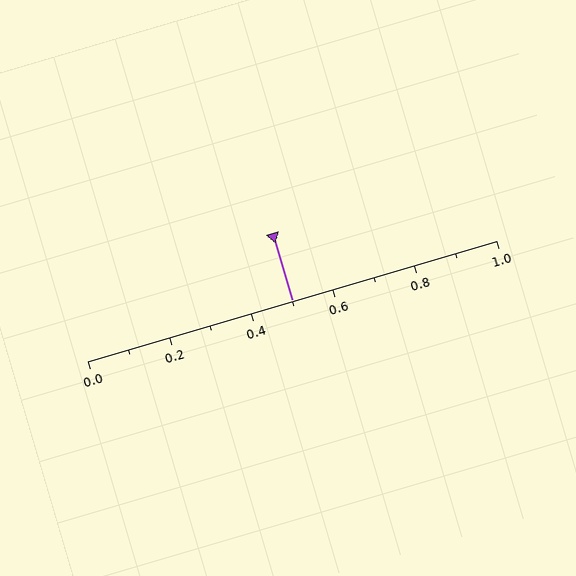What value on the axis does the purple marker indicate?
The marker indicates approximately 0.5.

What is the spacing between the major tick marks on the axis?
The major ticks are spaced 0.2 apart.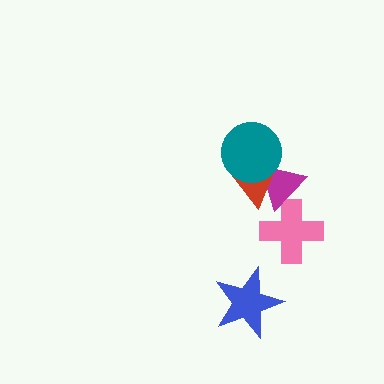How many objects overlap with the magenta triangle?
3 objects overlap with the magenta triangle.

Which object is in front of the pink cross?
The magenta triangle is in front of the pink cross.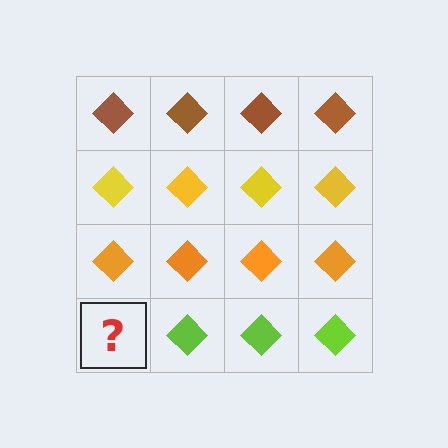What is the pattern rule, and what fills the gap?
The rule is that each row has a consistent color. The gap should be filled with a lime diamond.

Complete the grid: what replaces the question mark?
The question mark should be replaced with a lime diamond.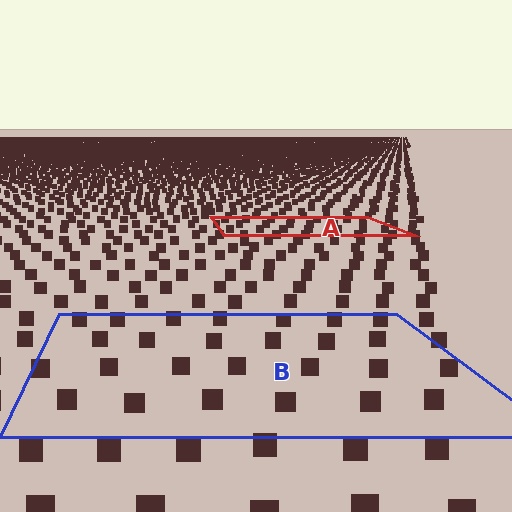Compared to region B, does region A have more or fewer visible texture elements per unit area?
Region A has more texture elements per unit area — they are packed more densely because it is farther away.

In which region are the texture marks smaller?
The texture marks are smaller in region A, because it is farther away.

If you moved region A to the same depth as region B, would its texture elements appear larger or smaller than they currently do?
They would appear larger. At a closer depth, the same texture elements are projected at a bigger on-screen size.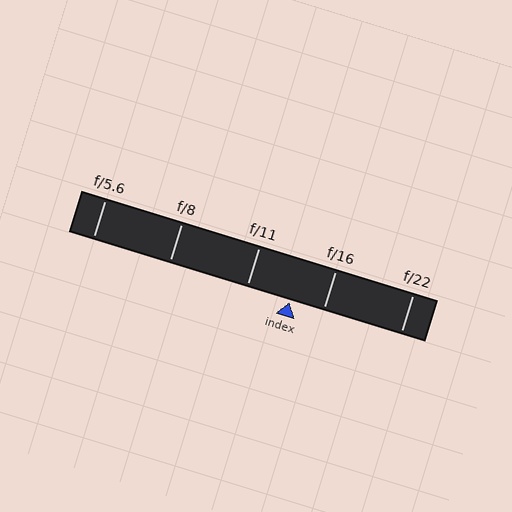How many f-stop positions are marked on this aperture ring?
There are 5 f-stop positions marked.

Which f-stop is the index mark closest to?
The index mark is closest to f/16.